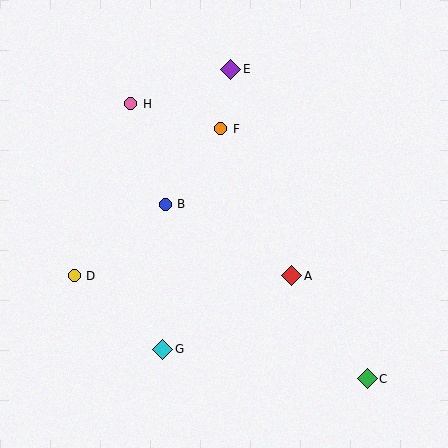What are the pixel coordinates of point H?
Point H is at (131, 104).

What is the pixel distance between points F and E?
The distance between F and E is 61 pixels.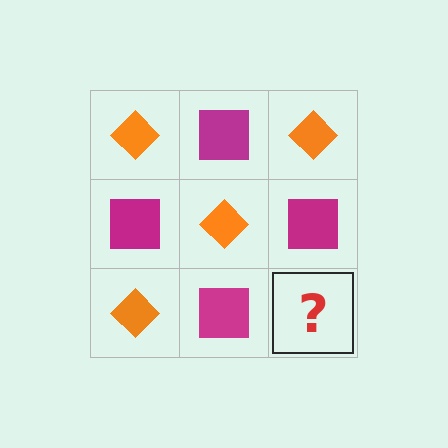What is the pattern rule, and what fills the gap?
The rule is that it alternates orange diamond and magenta square in a checkerboard pattern. The gap should be filled with an orange diamond.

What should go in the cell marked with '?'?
The missing cell should contain an orange diamond.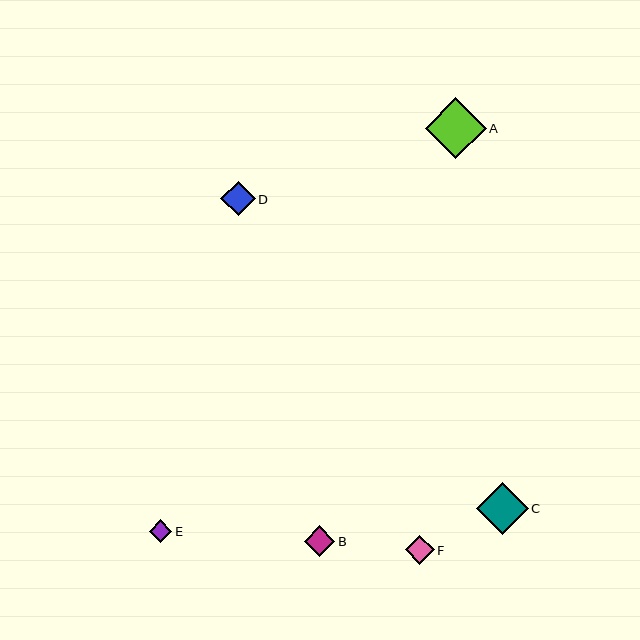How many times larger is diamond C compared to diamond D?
Diamond C is approximately 1.5 times the size of diamond D.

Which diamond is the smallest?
Diamond E is the smallest with a size of approximately 23 pixels.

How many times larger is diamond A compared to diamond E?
Diamond A is approximately 2.7 times the size of diamond E.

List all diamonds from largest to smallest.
From largest to smallest: A, C, D, B, F, E.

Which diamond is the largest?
Diamond A is the largest with a size of approximately 61 pixels.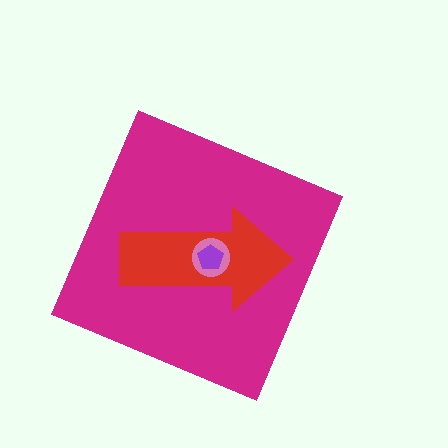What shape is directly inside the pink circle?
The purple pentagon.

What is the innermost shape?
The purple pentagon.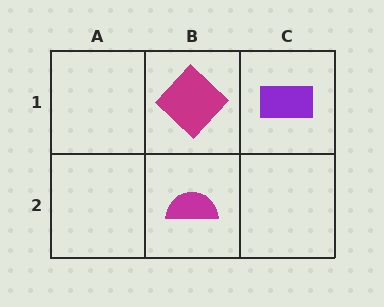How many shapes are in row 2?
1 shape.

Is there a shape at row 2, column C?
No, that cell is empty.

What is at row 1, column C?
A purple rectangle.